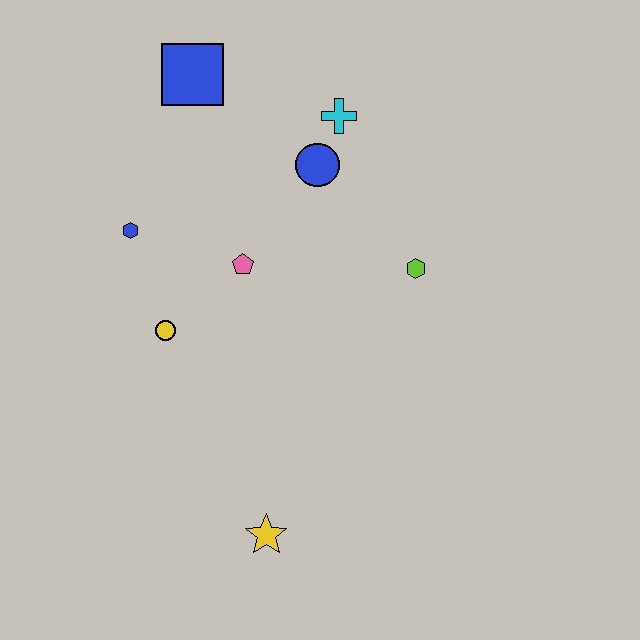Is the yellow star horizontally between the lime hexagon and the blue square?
Yes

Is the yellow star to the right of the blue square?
Yes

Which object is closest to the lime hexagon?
The blue circle is closest to the lime hexagon.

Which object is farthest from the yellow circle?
The cyan cross is farthest from the yellow circle.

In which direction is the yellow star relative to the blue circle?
The yellow star is below the blue circle.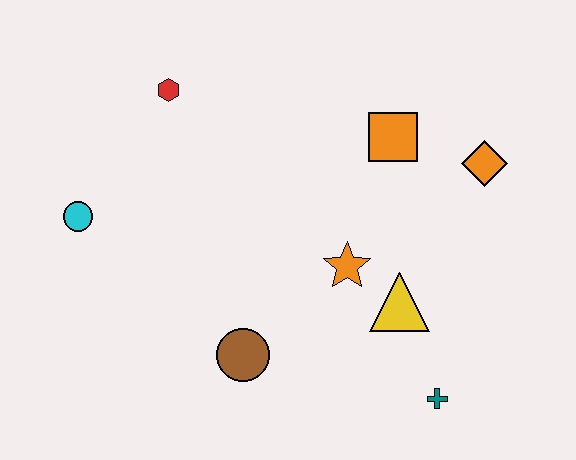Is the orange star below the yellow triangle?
No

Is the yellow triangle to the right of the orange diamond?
No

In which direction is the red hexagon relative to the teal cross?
The red hexagon is above the teal cross.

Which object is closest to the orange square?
The orange diamond is closest to the orange square.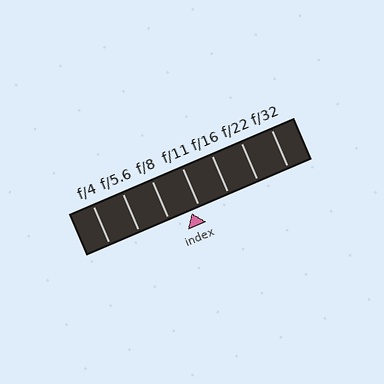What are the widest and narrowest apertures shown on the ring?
The widest aperture shown is f/4 and the narrowest is f/32.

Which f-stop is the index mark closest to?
The index mark is closest to f/11.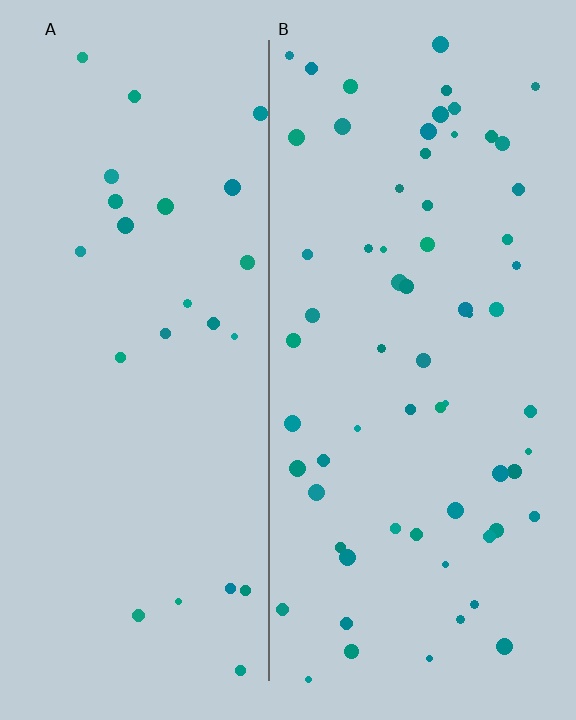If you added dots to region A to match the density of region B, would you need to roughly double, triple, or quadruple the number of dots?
Approximately triple.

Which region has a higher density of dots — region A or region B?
B (the right).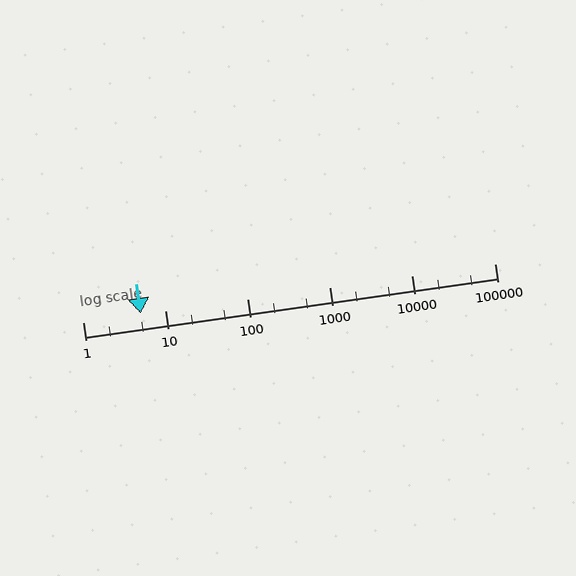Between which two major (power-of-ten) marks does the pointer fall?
The pointer is between 1 and 10.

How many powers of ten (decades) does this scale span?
The scale spans 5 decades, from 1 to 100000.